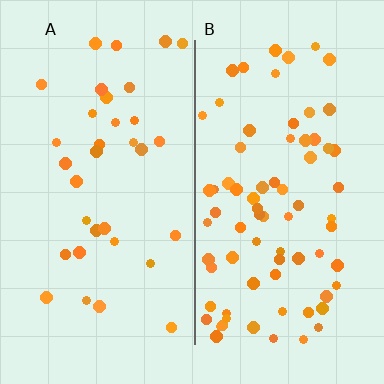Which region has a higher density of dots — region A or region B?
B (the right).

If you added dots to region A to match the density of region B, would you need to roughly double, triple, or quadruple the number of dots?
Approximately double.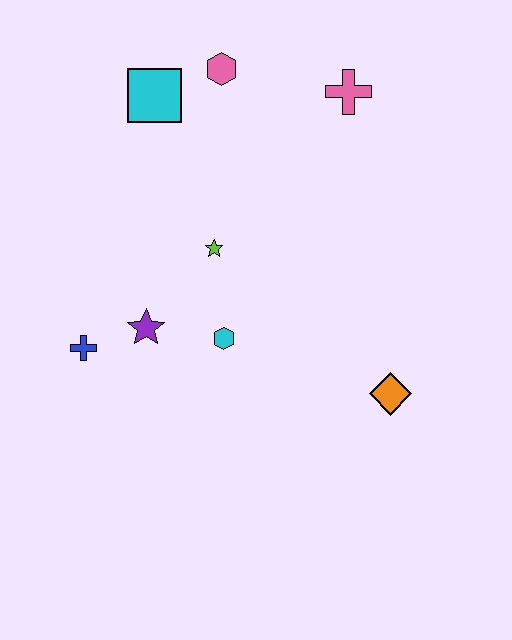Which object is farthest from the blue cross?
The pink cross is farthest from the blue cross.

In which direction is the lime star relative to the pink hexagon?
The lime star is below the pink hexagon.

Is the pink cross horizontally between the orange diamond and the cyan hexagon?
Yes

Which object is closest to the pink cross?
The pink hexagon is closest to the pink cross.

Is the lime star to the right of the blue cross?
Yes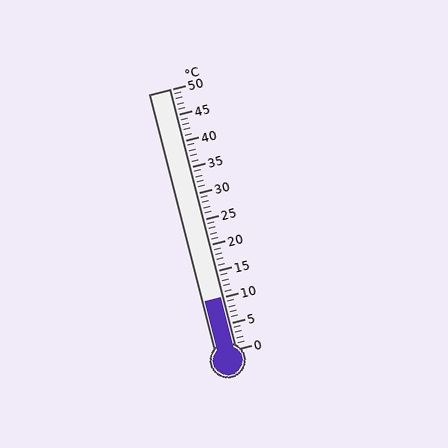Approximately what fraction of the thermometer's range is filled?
The thermometer is filled to approximately 20% of its range.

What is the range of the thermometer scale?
The thermometer scale ranges from 0°C to 50°C.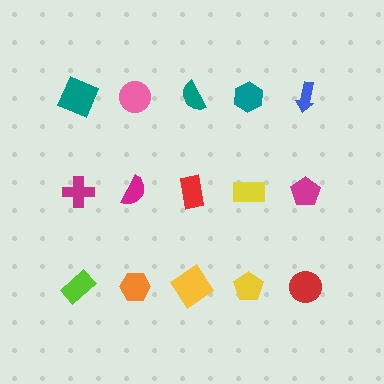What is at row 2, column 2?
A magenta semicircle.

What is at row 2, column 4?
A yellow rectangle.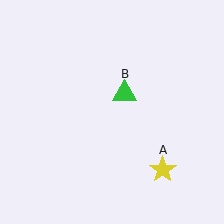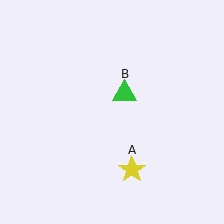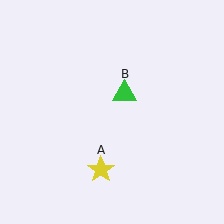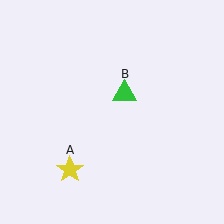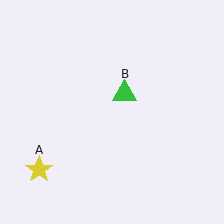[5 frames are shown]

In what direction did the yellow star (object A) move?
The yellow star (object A) moved left.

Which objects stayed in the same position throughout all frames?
Green triangle (object B) remained stationary.